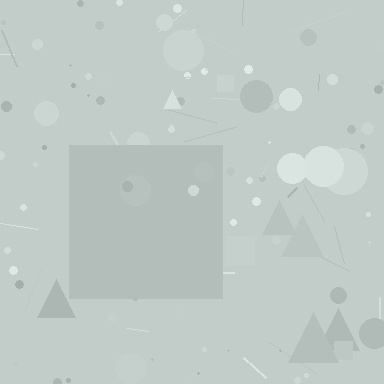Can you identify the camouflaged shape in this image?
The camouflaged shape is a square.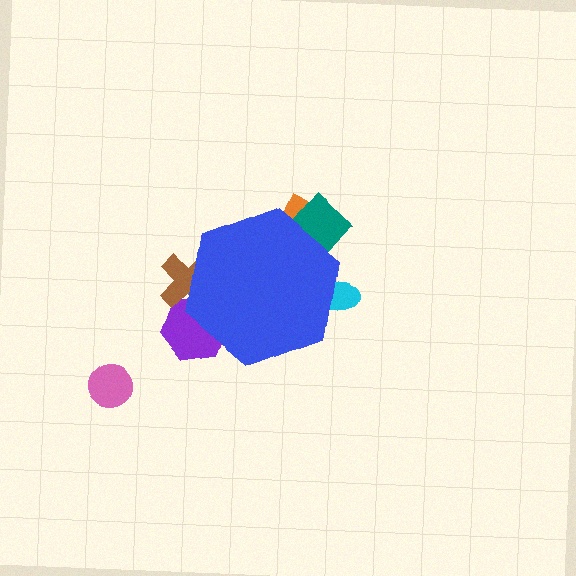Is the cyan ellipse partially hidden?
Yes, the cyan ellipse is partially hidden behind the blue hexagon.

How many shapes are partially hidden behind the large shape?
5 shapes are partially hidden.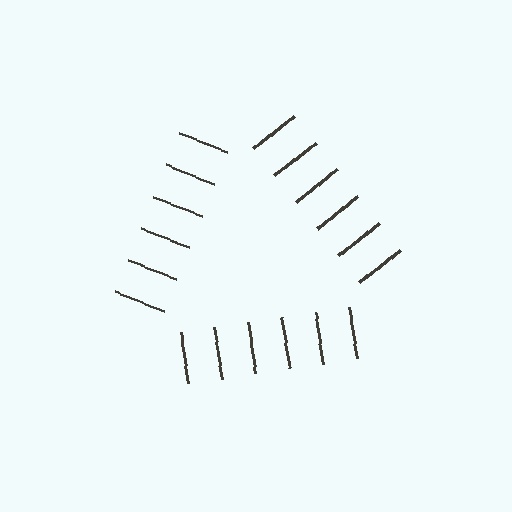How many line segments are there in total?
18 — 6 along each of the 3 edges.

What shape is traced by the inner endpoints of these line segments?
An illusory triangle — the line segments terminate on its edges but no continuous stroke is drawn.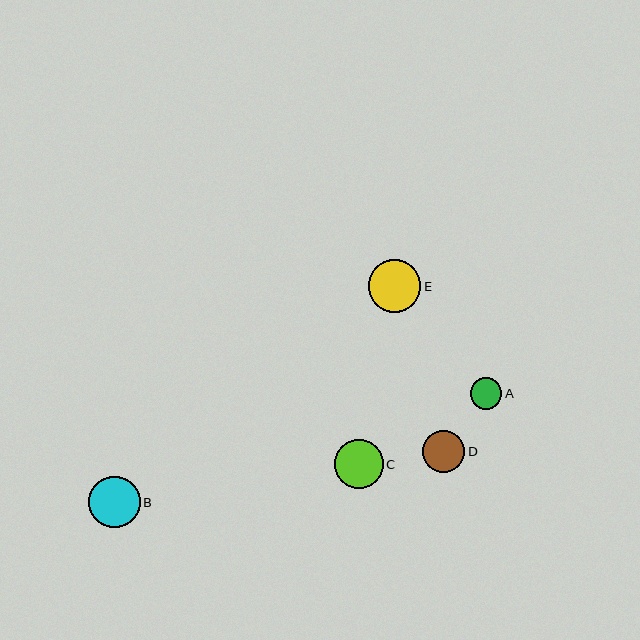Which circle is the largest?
Circle E is the largest with a size of approximately 53 pixels.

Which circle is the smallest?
Circle A is the smallest with a size of approximately 32 pixels.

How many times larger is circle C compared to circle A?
Circle C is approximately 1.6 times the size of circle A.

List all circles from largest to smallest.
From largest to smallest: E, B, C, D, A.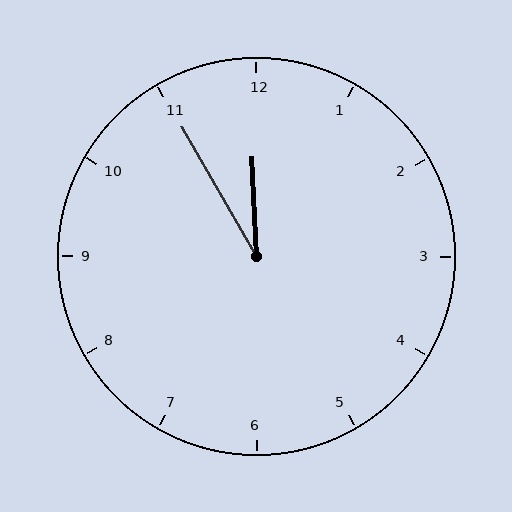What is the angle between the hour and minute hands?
Approximately 28 degrees.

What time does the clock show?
11:55.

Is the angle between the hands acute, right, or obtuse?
It is acute.